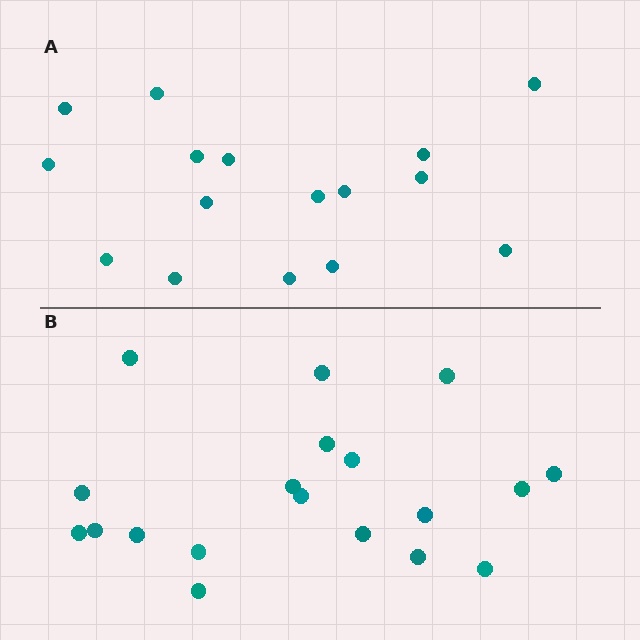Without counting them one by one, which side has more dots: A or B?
Region B (the bottom region) has more dots.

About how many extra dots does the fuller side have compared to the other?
Region B has just a few more — roughly 2 or 3 more dots than region A.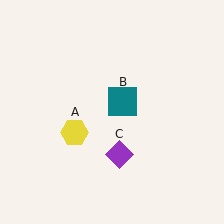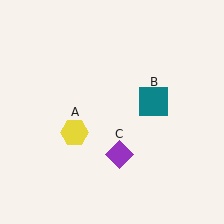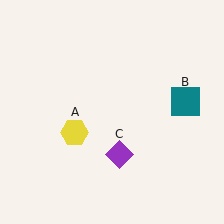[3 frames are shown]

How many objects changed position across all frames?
1 object changed position: teal square (object B).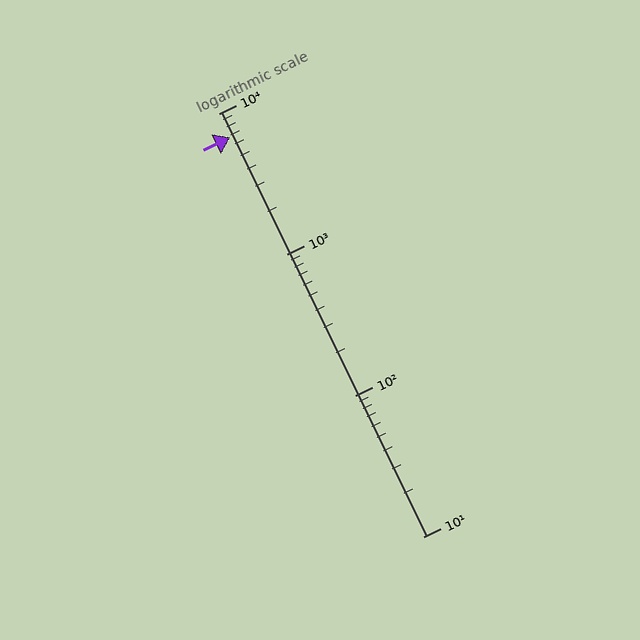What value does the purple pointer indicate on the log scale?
The pointer indicates approximately 6800.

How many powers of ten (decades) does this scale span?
The scale spans 3 decades, from 10 to 10000.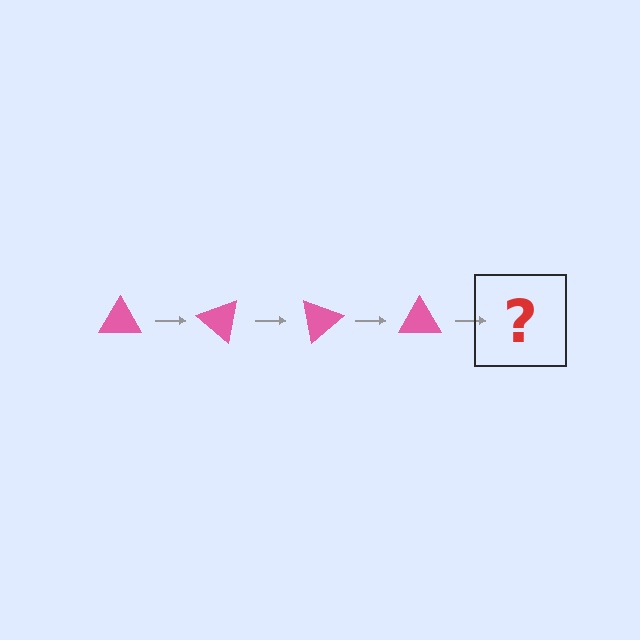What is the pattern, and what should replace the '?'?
The pattern is that the triangle rotates 40 degrees each step. The '?' should be a pink triangle rotated 160 degrees.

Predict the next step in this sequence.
The next step is a pink triangle rotated 160 degrees.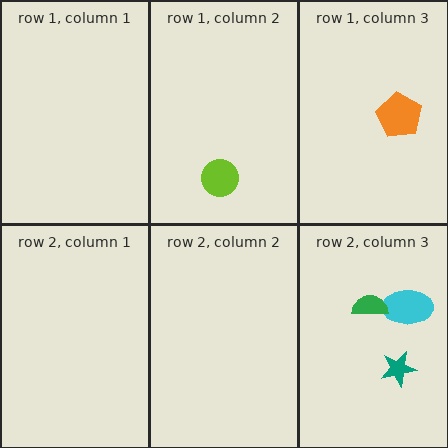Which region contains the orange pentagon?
The row 1, column 3 region.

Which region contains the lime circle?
The row 1, column 2 region.